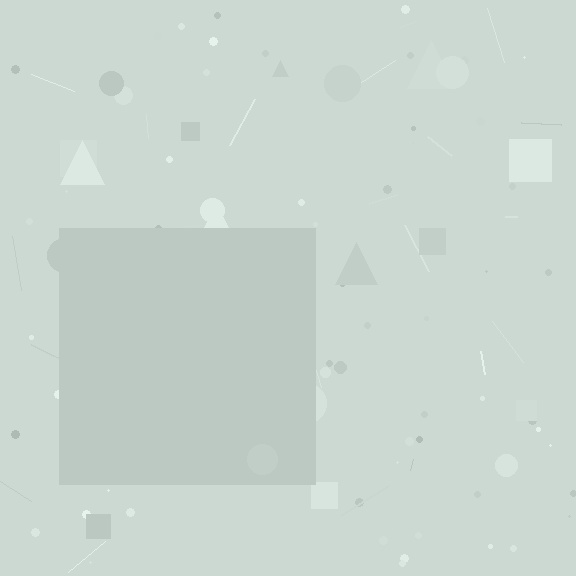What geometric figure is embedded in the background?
A square is embedded in the background.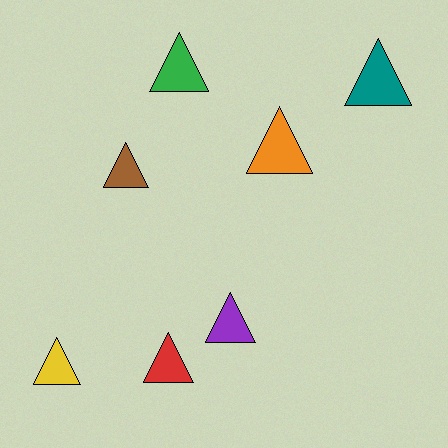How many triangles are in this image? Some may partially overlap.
There are 7 triangles.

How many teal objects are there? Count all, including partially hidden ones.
There is 1 teal object.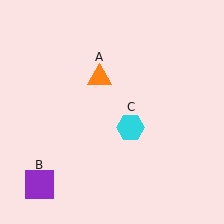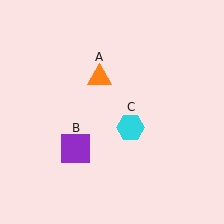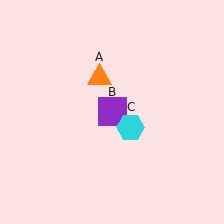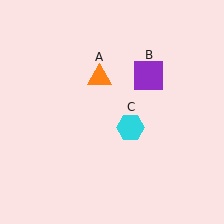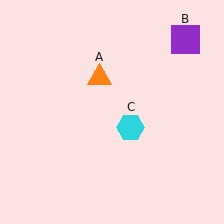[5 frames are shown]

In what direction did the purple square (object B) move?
The purple square (object B) moved up and to the right.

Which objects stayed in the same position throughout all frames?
Orange triangle (object A) and cyan hexagon (object C) remained stationary.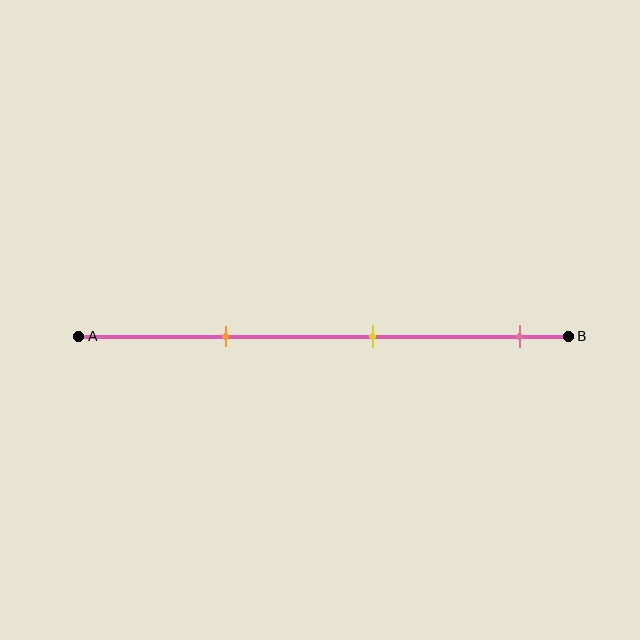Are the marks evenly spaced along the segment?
Yes, the marks are approximately evenly spaced.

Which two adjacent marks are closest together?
The orange and yellow marks are the closest adjacent pair.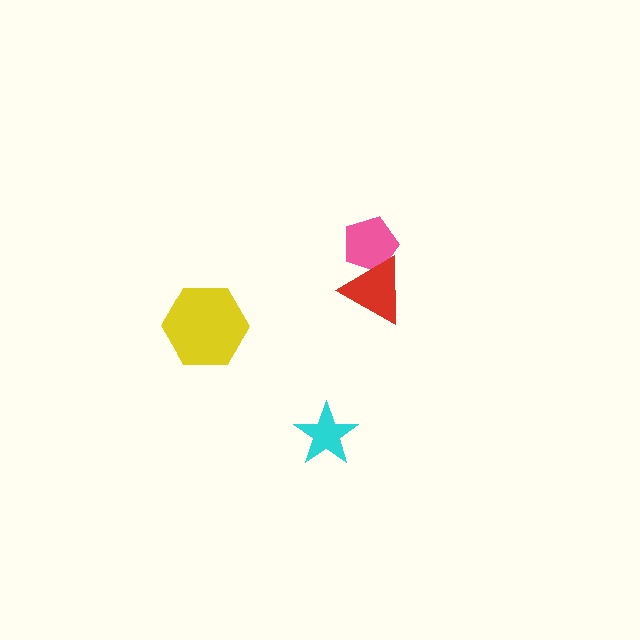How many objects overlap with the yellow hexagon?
0 objects overlap with the yellow hexagon.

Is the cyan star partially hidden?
No, no other shape covers it.